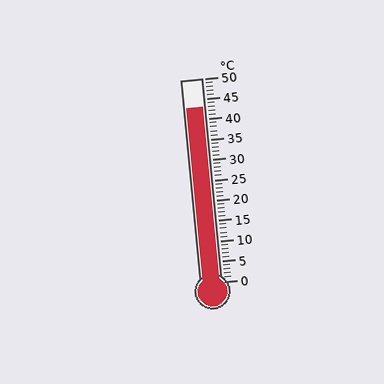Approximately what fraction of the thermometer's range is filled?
The thermometer is filled to approximately 85% of its range.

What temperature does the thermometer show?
The thermometer shows approximately 43°C.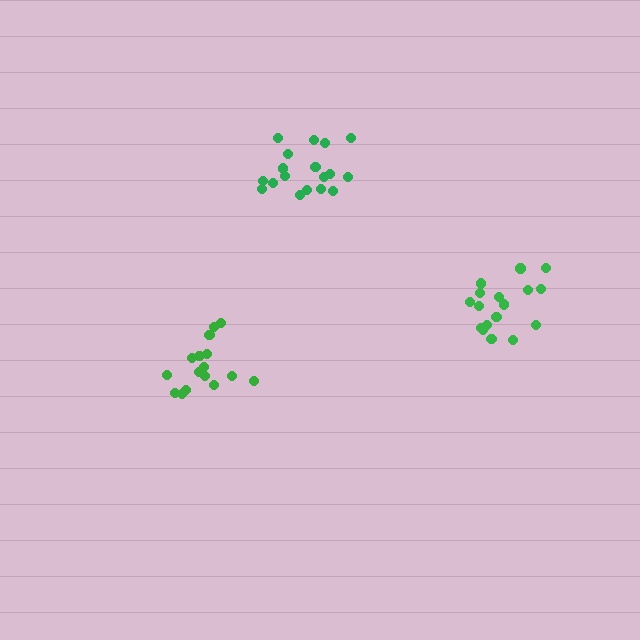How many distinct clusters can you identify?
There are 3 distinct clusters.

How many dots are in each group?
Group 1: 16 dots, Group 2: 18 dots, Group 3: 17 dots (51 total).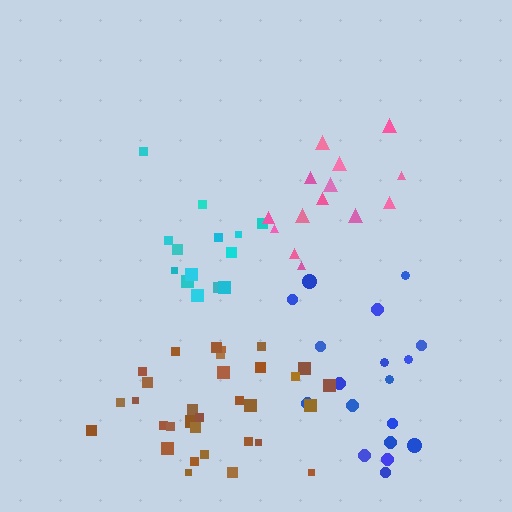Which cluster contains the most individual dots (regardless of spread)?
Brown (32).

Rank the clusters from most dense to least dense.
brown, pink, cyan, blue.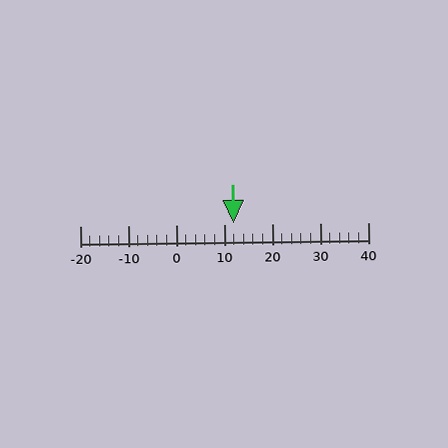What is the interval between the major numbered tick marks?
The major tick marks are spaced 10 units apart.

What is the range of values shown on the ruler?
The ruler shows values from -20 to 40.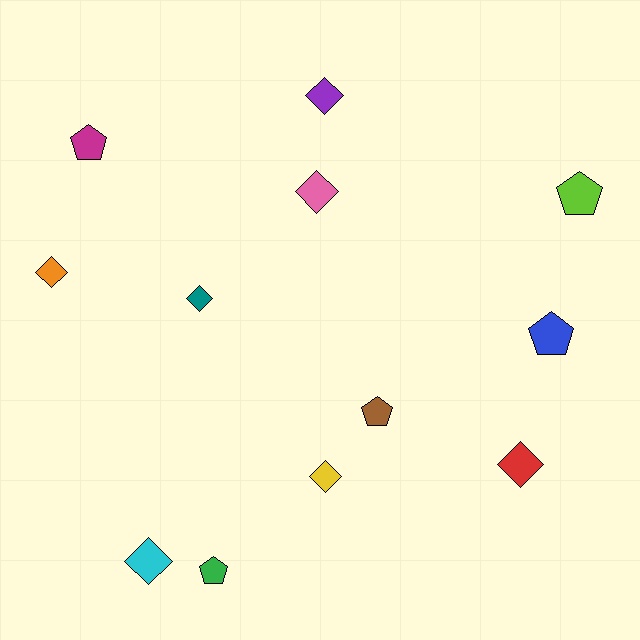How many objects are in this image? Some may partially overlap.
There are 12 objects.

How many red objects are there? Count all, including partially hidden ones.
There is 1 red object.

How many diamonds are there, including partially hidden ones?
There are 7 diamonds.